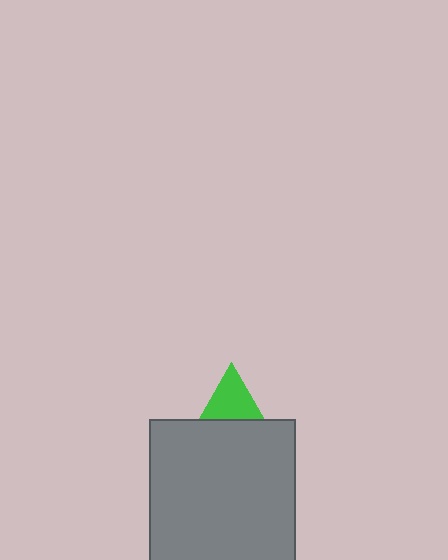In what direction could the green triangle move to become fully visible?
The green triangle could move up. That would shift it out from behind the gray square entirely.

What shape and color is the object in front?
The object in front is a gray square.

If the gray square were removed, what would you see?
You would see the complete green triangle.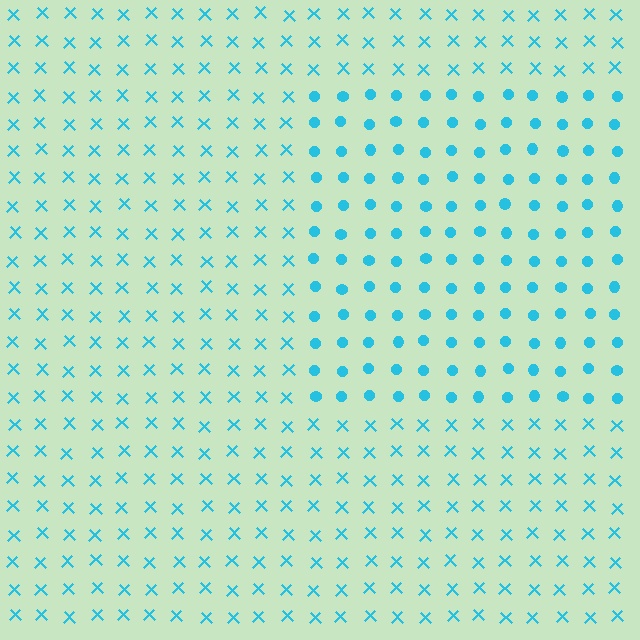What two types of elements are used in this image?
The image uses circles inside the rectangle region and X marks outside it.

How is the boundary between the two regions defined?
The boundary is defined by a change in element shape: circles inside vs. X marks outside. All elements share the same color and spacing.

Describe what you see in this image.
The image is filled with small cyan elements arranged in a uniform grid. A rectangle-shaped region contains circles, while the surrounding area contains X marks. The boundary is defined purely by the change in element shape.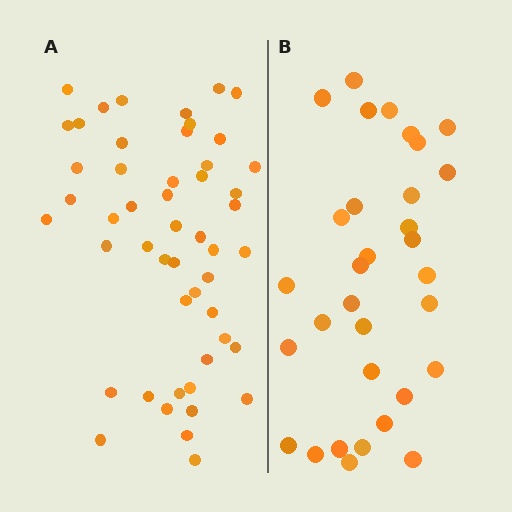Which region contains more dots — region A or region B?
Region A (the left region) has more dots.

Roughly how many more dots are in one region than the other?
Region A has approximately 20 more dots than region B.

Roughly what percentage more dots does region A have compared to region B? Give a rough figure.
About 55% more.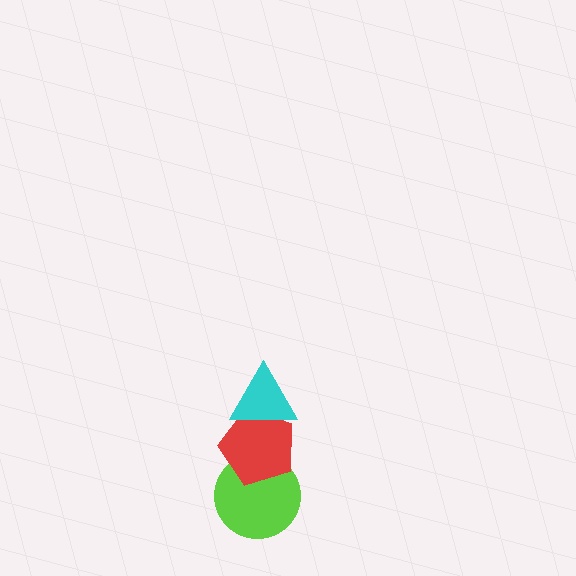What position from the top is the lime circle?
The lime circle is 3rd from the top.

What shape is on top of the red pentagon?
The cyan triangle is on top of the red pentagon.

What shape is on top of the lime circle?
The red pentagon is on top of the lime circle.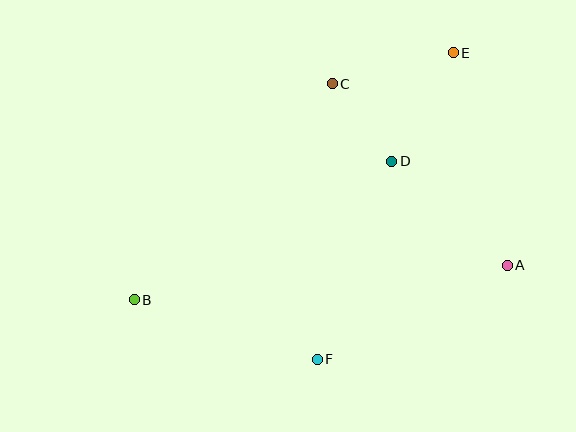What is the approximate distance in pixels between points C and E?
The distance between C and E is approximately 125 pixels.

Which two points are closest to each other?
Points C and D are closest to each other.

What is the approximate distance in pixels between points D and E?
The distance between D and E is approximately 124 pixels.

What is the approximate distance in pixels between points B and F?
The distance between B and F is approximately 193 pixels.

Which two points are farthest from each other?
Points B and E are farthest from each other.